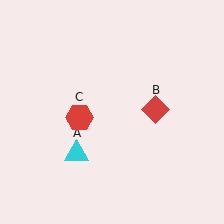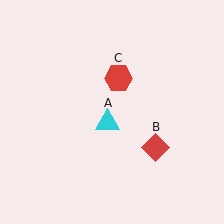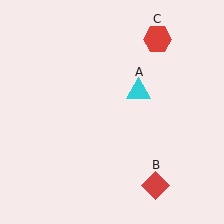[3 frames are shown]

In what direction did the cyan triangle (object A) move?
The cyan triangle (object A) moved up and to the right.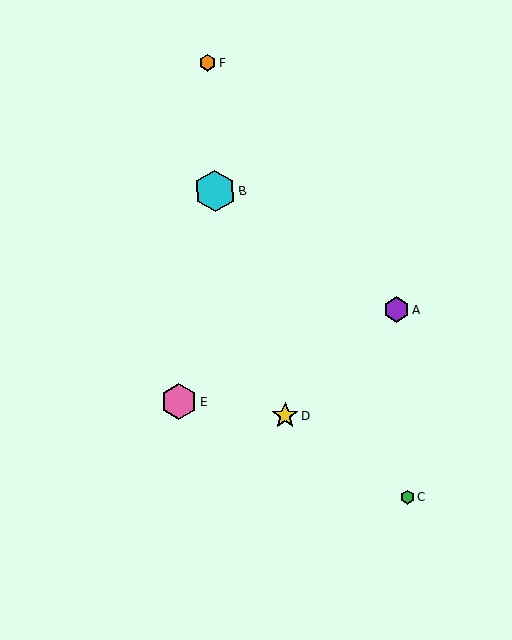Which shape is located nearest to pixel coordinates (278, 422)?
The yellow star (labeled D) at (286, 415) is nearest to that location.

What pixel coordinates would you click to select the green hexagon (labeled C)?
Click at (407, 498) to select the green hexagon C.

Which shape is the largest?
The cyan hexagon (labeled B) is the largest.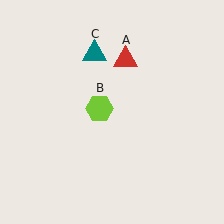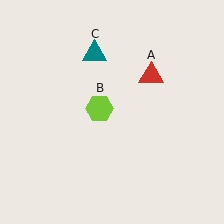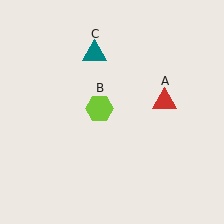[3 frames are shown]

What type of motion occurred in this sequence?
The red triangle (object A) rotated clockwise around the center of the scene.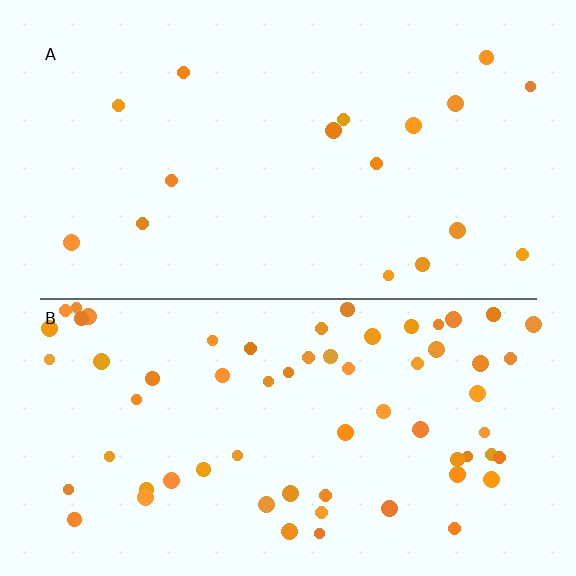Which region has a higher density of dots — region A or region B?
B (the bottom).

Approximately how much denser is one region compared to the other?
Approximately 3.8× — region B over region A.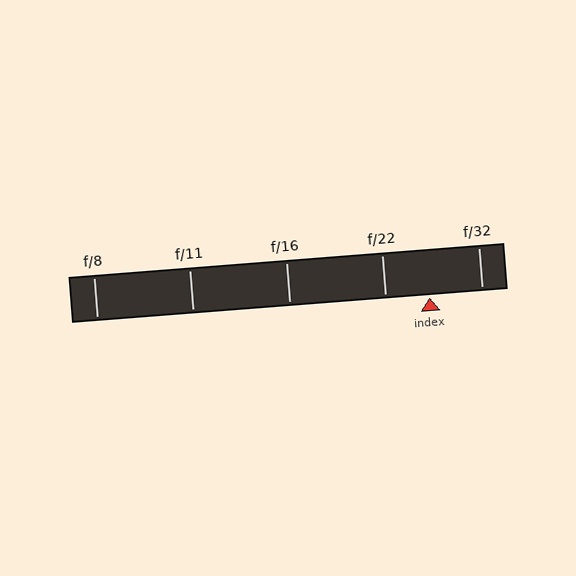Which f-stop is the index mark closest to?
The index mark is closest to f/22.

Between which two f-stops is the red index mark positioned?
The index mark is between f/22 and f/32.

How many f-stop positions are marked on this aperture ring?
There are 5 f-stop positions marked.